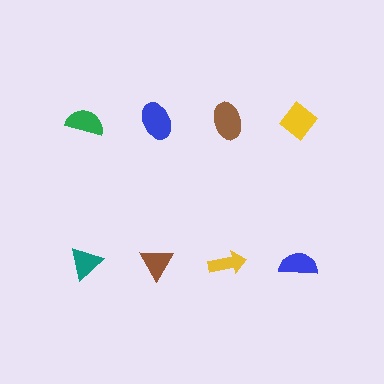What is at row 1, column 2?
A blue ellipse.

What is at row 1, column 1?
A green semicircle.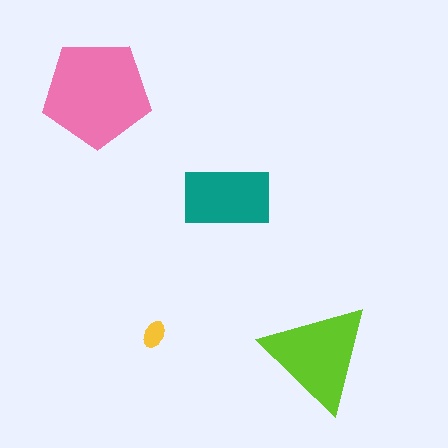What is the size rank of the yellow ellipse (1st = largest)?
4th.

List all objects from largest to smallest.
The pink pentagon, the lime triangle, the teal rectangle, the yellow ellipse.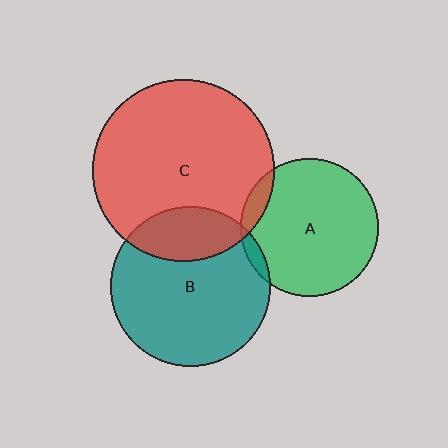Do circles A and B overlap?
Yes.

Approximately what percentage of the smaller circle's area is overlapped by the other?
Approximately 5%.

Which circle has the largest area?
Circle C (red).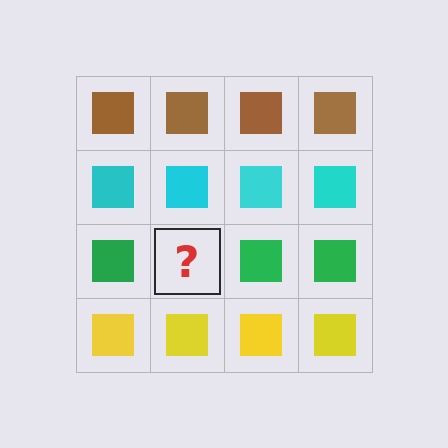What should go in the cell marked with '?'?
The missing cell should contain a green square.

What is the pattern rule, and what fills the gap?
The rule is that each row has a consistent color. The gap should be filled with a green square.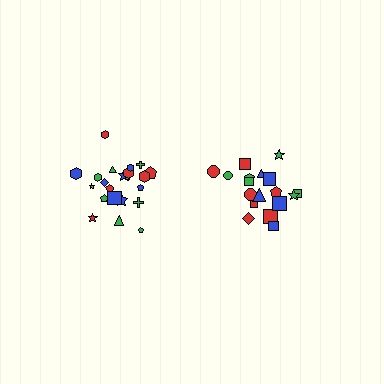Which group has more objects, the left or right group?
The left group.